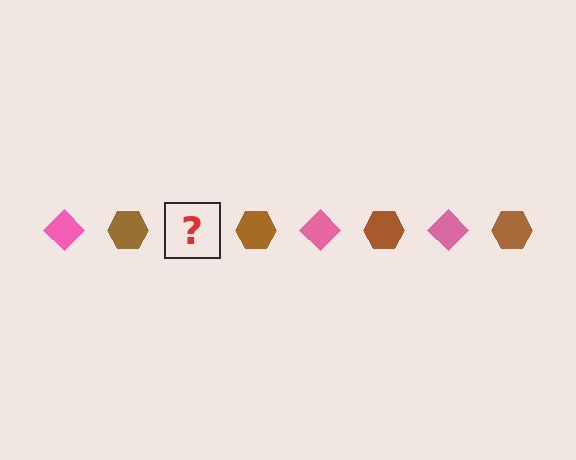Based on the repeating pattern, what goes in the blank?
The blank should be a pink diamond.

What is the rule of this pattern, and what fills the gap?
The rule is that the pattern alternates between pink diamond and brown hexagon. The gap should be filled with a pink diamond.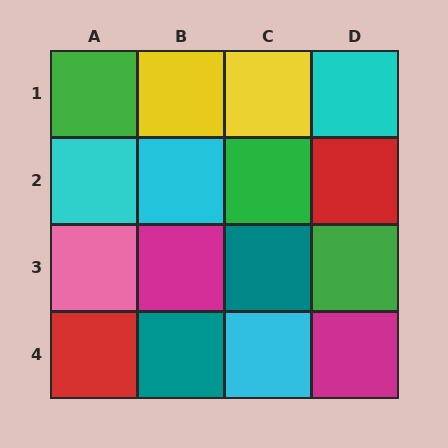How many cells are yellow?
2 cells are yellow.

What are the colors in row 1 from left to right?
Green, yellow, yellow, cyan.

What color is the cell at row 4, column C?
Cyan.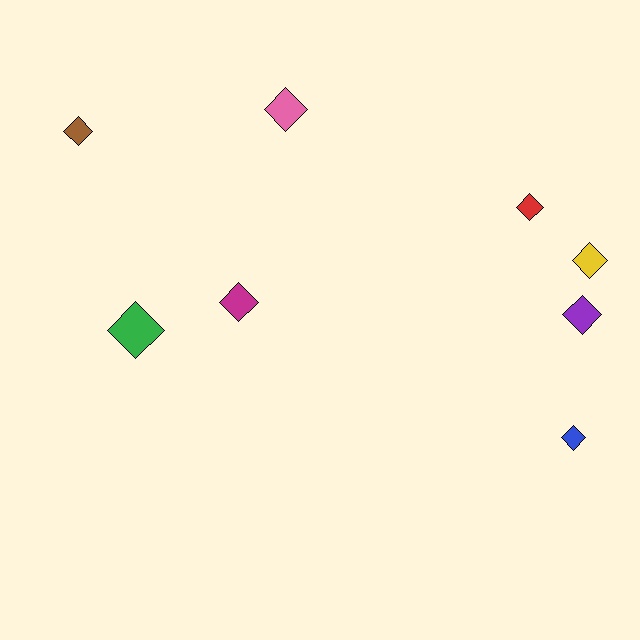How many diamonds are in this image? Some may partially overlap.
There are 8 diamonds.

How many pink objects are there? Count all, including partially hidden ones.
There is 1 pink object.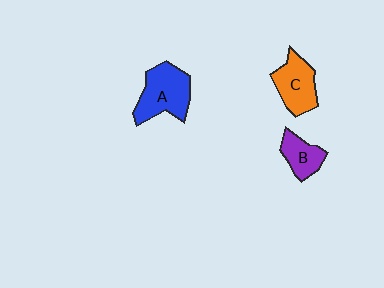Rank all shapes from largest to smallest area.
From largest to smallest: A (blue), C (orange), B (purple).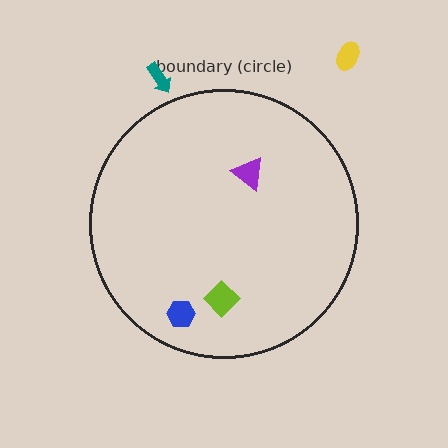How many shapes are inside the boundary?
3 inside, 2 outside.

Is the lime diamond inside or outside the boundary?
Inside.